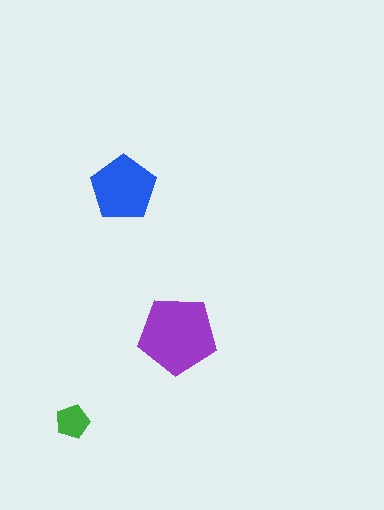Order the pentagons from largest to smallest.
the purple one, the blue one, the green one.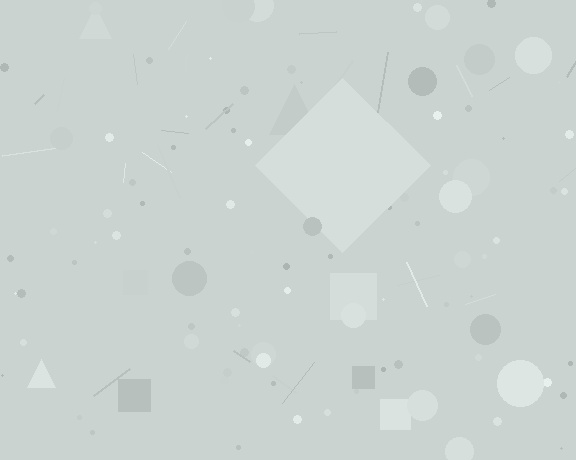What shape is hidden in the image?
A diamond is hidden in the image.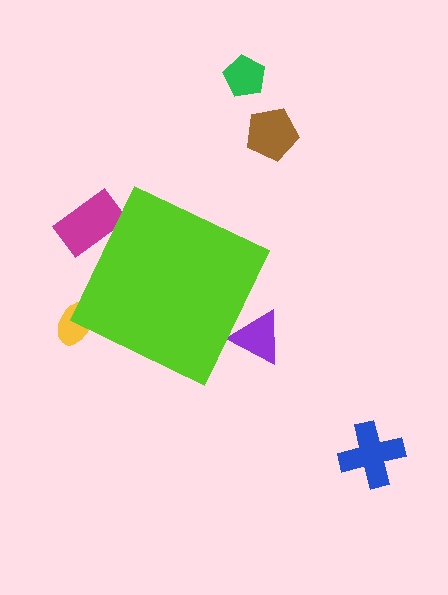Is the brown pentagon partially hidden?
No, the brown pentagon is fully visible.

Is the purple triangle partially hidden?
Yes, the purple triangle is partially hidden behind the lime diamond.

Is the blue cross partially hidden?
No, the blue cross is fully visible.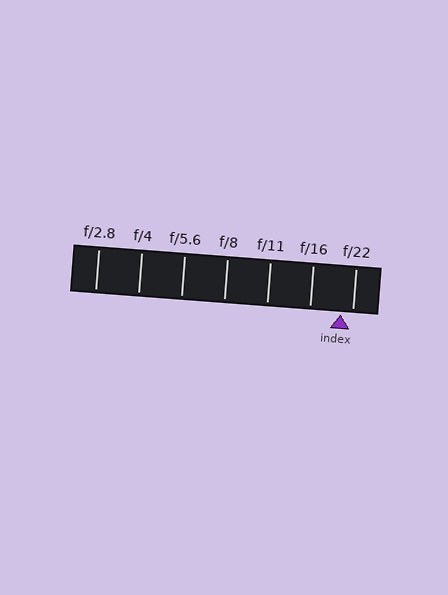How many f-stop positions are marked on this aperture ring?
There are 7 f-stop positions marked.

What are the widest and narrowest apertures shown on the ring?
The widest aperture shown is f/2.8 and the narrowest is f/22.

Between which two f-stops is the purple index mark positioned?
The index mark is between f/16 and f/22.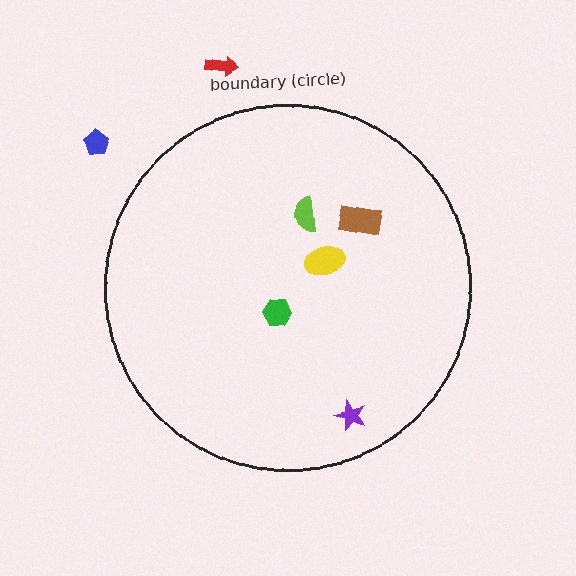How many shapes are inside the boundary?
5 inside, 2 outside.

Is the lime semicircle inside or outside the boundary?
Inside.